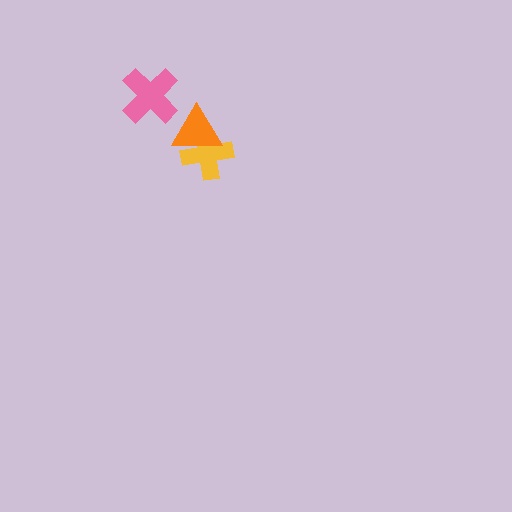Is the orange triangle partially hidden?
No, no other shape covers it.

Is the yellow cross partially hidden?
Yes, it is partially covered by another shape.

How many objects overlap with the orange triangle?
1 object overlaps with the orange triangle.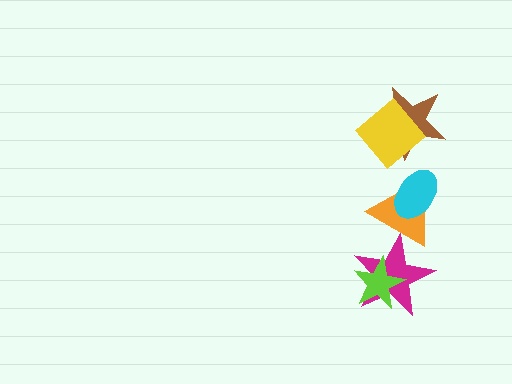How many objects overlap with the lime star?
1 object overlaps with the lime star.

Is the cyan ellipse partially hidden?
No, no other shape covers it.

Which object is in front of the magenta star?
The lime star is in front of the magenta star.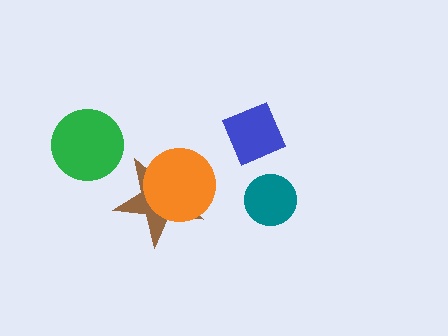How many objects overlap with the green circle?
0 objects overlap with the green circle.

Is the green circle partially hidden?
No, no other shape covers it.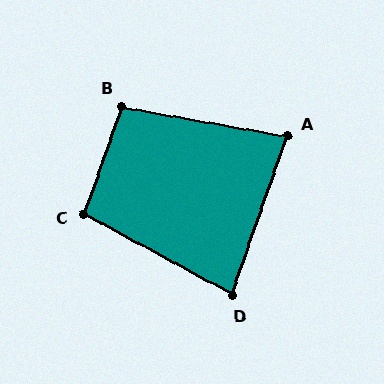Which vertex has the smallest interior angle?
A, at approximately 81 degrees.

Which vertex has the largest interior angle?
C, at approximately 99 degrees.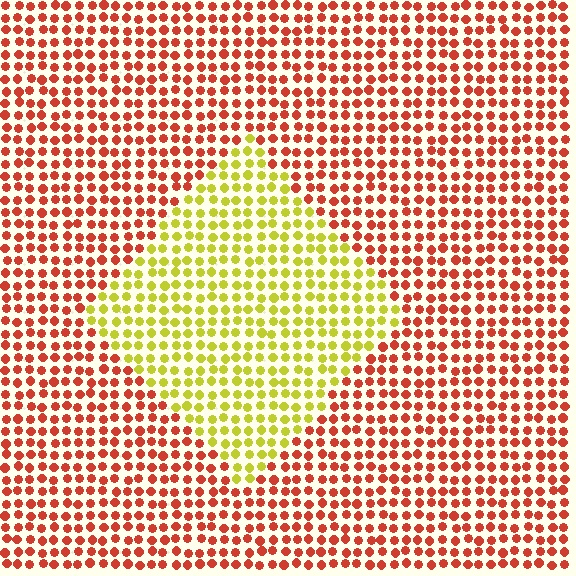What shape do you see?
I see a diamond.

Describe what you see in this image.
The image is filled with small red elements in a uniform arrangement. A diamond-shaped region is visible where the elements are tinted to a slightly different hue, forming a subtle color boundary.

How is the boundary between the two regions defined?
The boundary is defined purely by a slight shift in hue (about 60 degrees). Spacing, size, and orientation are identical on both sides.